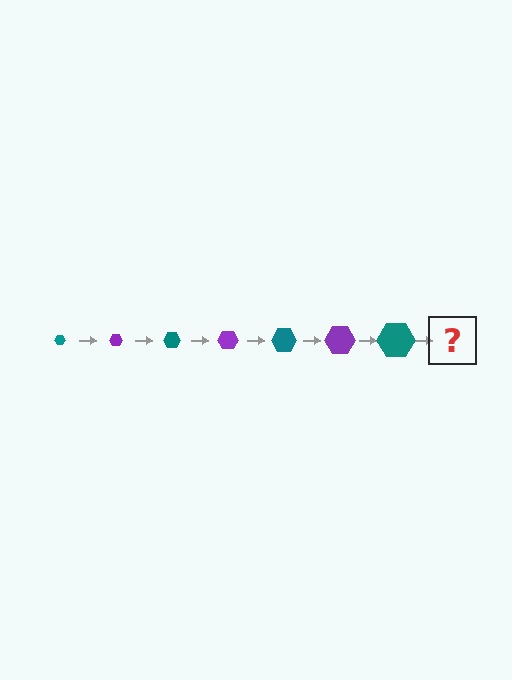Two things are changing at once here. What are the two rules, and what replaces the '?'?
The two rules are that the hexagon grows larger each step and the color cycles through teal and purple. The '?' should be a purple hexagon, larger than the previous one.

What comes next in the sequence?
The next element should be a purple hexagon, larger than the previous one.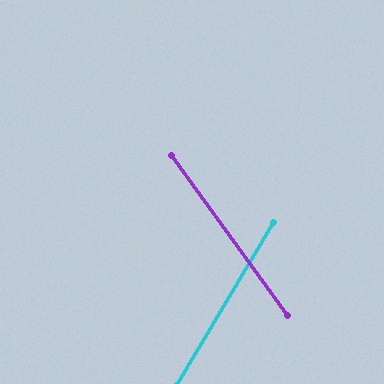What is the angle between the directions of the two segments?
Approximately 67 degrees.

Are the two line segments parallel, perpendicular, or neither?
Neither parallel nor perpendicular — they differ by about 67°.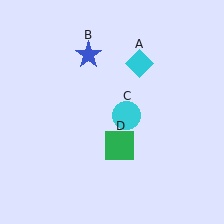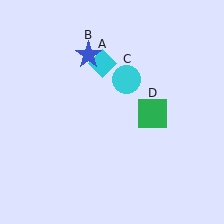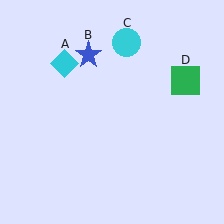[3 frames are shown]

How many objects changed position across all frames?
3 objects changed position: cyan diamond (object A), cyan circle (object C), green square (object D).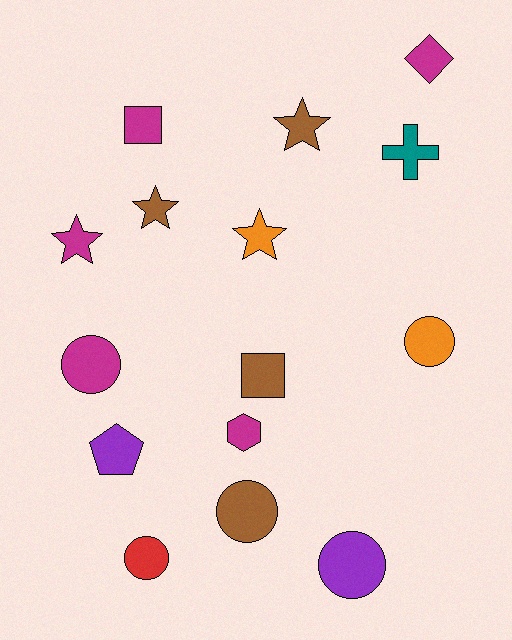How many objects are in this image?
There are 15 objects.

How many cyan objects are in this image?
There are no cyan objects.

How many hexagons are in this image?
There is 1 hexagon.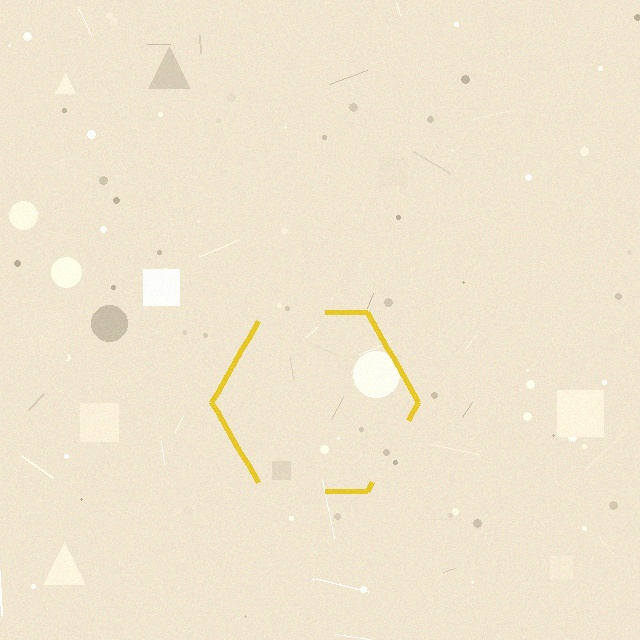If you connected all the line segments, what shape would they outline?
They would outline a hexagon.